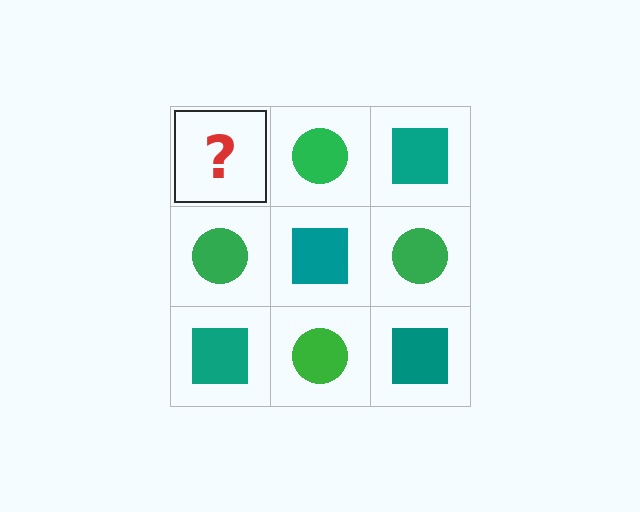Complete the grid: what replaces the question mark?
The question mark should be replaced with a teal square.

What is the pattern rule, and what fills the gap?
The rule is that it alternates teal square and green circle in a checkerboard pattern. The gap should be filled with a teal square.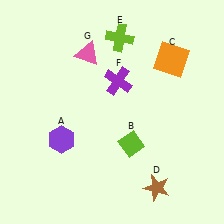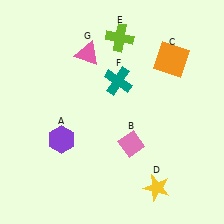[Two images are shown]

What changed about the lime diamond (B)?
In Image 1, B is lime. In Image 2, it changed to pink.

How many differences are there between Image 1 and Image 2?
There are 3 differences between the two images.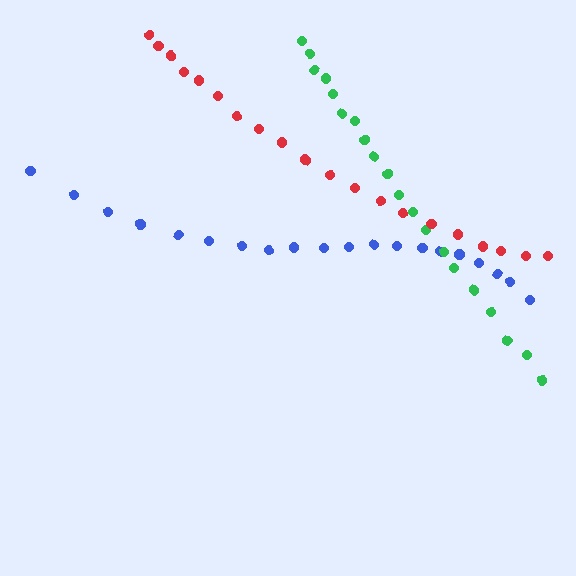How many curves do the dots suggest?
There are 3 distinct paths.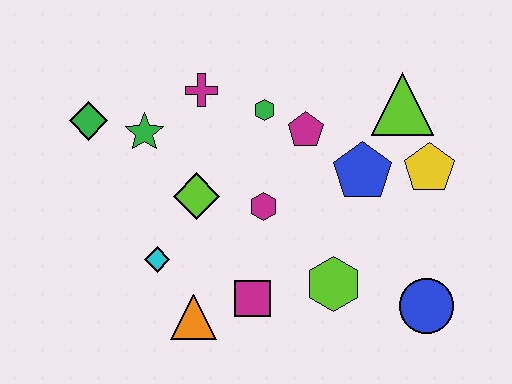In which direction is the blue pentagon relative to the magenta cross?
The blue pentagon is to the right of the magenta cross.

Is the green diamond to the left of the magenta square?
Yes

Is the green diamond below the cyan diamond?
No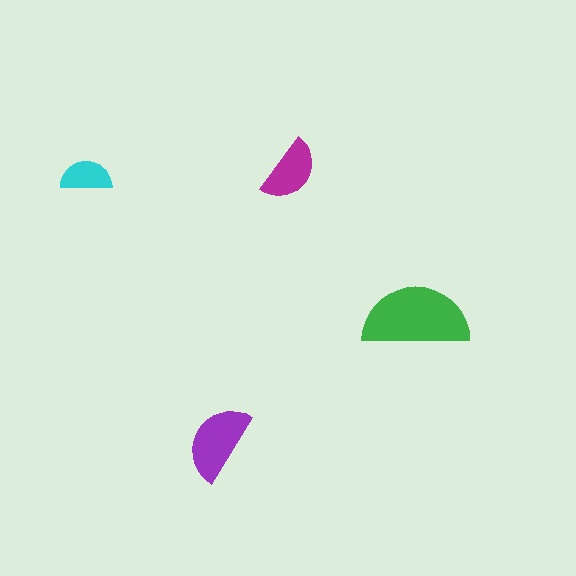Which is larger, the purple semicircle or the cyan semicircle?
The purple one.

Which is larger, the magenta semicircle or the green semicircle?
The green one.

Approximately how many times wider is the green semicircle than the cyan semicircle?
About 2 times wider.